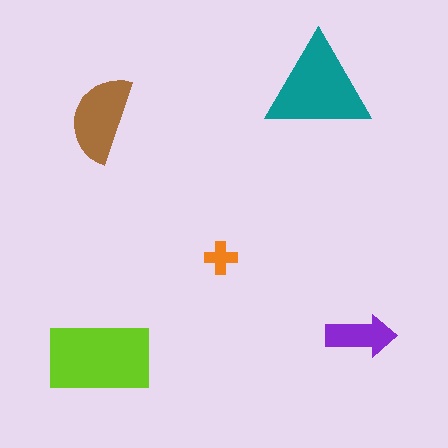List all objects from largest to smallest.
The lime rectangle, the teal triangle, the brown semicircle, the purple arrow, the orange cross.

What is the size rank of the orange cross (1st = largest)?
5th.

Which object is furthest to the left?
The brown semicircle is leftmost.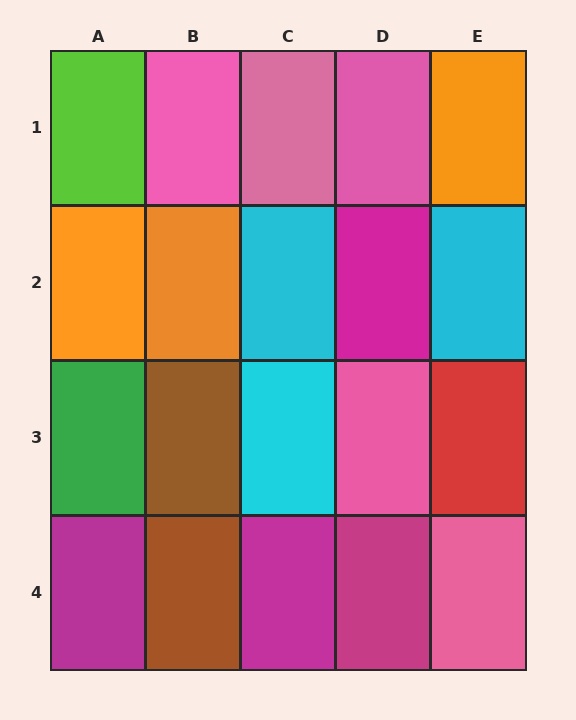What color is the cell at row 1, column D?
Pink.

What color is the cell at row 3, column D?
Pink.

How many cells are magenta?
4 cells are magenta.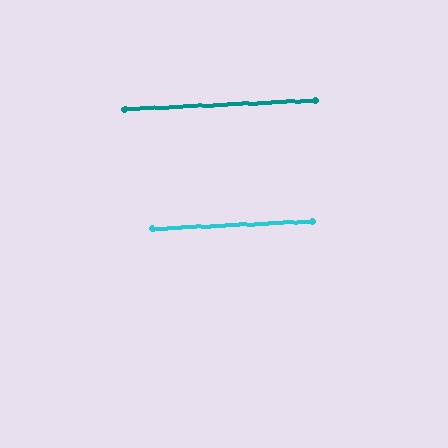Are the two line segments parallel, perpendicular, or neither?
Parallel — their directions differ by only 0.3°.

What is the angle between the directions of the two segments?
Approximately 0 degrees.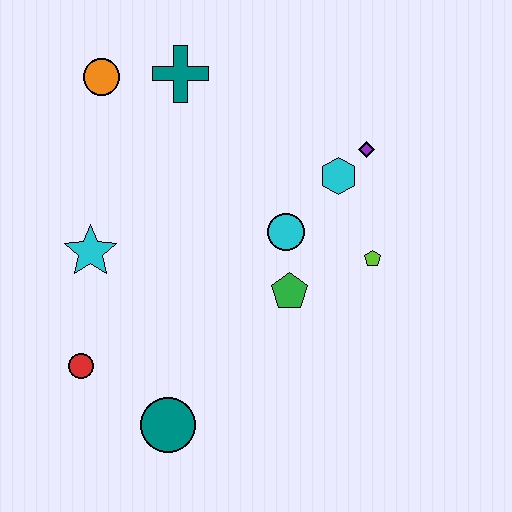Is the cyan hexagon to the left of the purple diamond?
Yes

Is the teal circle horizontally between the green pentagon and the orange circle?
Yes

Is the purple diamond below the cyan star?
No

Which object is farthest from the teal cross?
The teal circle is farthest from the teal cross.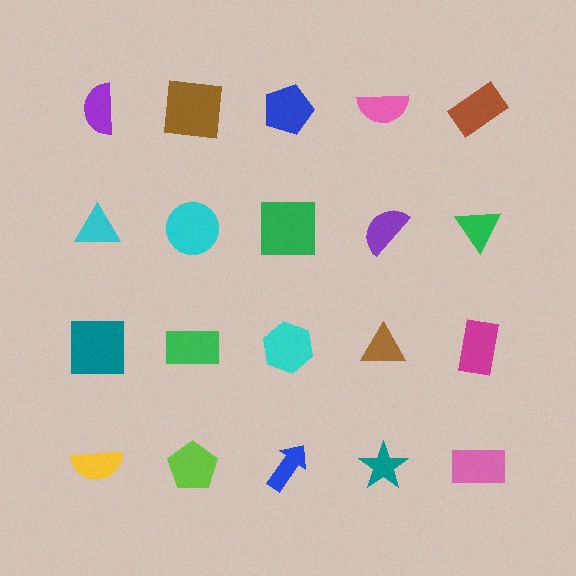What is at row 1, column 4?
A pink semicircle.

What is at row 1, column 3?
A blue pentagon.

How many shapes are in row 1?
5 shapes.